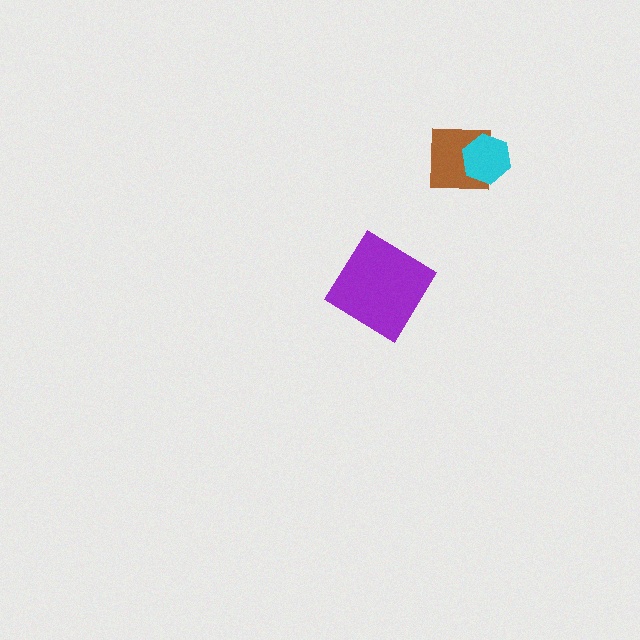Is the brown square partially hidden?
Yes, it is partially covered by another shape.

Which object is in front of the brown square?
The cyan hexagon is in front of the brown square.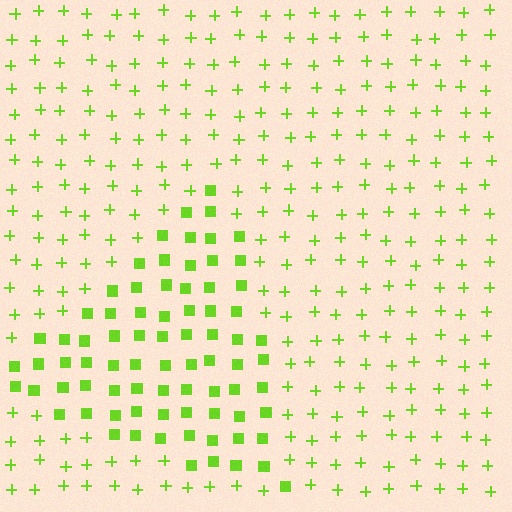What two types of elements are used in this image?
The image uses squares inside the triangle region and plus signs outside it.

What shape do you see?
I see a triangle.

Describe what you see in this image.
The image is filled with small lime elements arranged in a uniform grid. A triangle-shaped region contains squares, while the surrounding area contains plus signs. The boundary is defined purely by the change in element shape.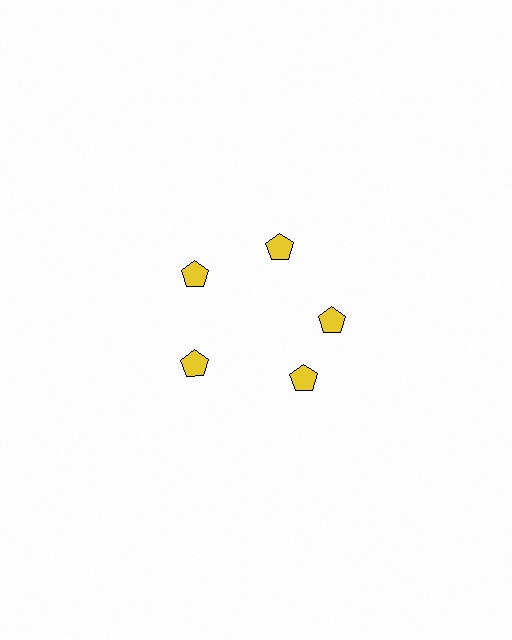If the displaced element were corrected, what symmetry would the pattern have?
It would have 5-fold rotational symmetry — the pattern would map onto itself every 72 degrees.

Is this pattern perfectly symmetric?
No. The 5 yellow pentagons are arranged in a ring, but one element near the 5 o'clock position is rotated out of alignment along the ring, breaking the 5-fold rotational symmetry.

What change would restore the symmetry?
The symmetry would be restored by rotating it back into even spacing with its neighbors so that all 5 pentagons sit at equal angles and equal distance from the center.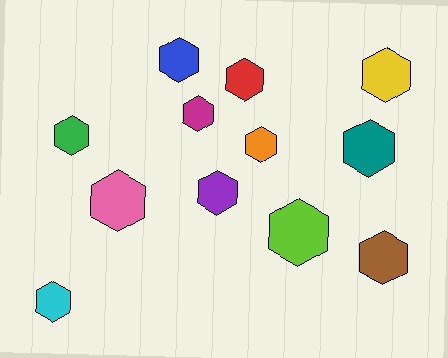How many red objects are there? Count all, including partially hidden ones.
There is 1 red object.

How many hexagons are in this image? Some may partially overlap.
There are 12 hexagons.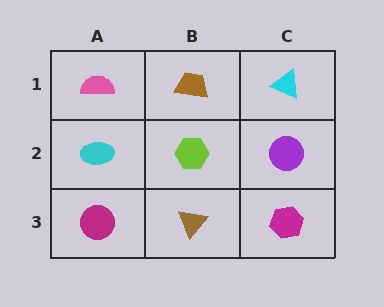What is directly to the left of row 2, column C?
A lime hexagon.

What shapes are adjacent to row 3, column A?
A cyan ellipse (row 2, column A), a brown triangle (row 3, column B).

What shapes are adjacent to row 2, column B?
A brown trapezoid (row 1, column B), a brown triangle (row 3, column B), a cyan ellipse (row 2, column A), a purple circle (row 2, column C).